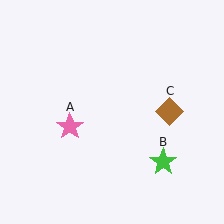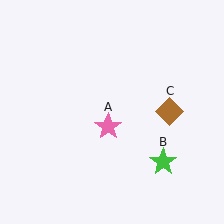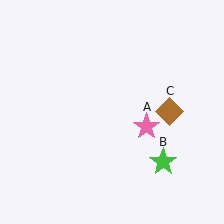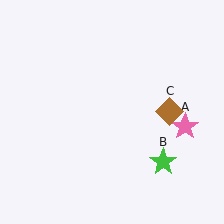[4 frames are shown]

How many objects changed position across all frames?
1 object changed position: pink star (object A).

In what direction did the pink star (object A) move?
The pink star (object A) moved right.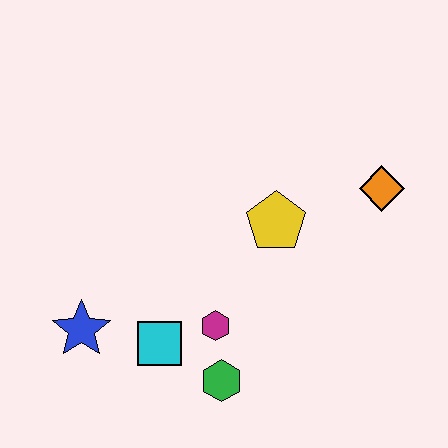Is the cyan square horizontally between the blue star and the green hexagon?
Yes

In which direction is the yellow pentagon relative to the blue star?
The yellow pentagon is to the right of the blue star.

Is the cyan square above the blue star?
No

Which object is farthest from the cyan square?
The orange diamond is farthest from the cyan square.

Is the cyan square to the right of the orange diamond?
No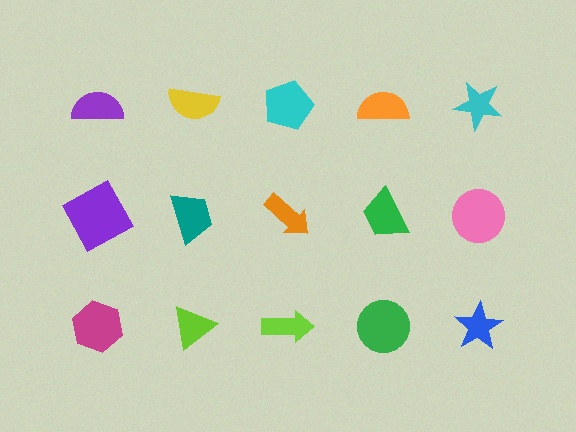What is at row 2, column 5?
A pink circle.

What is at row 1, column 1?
A purple semicircle.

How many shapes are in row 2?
5 shapes.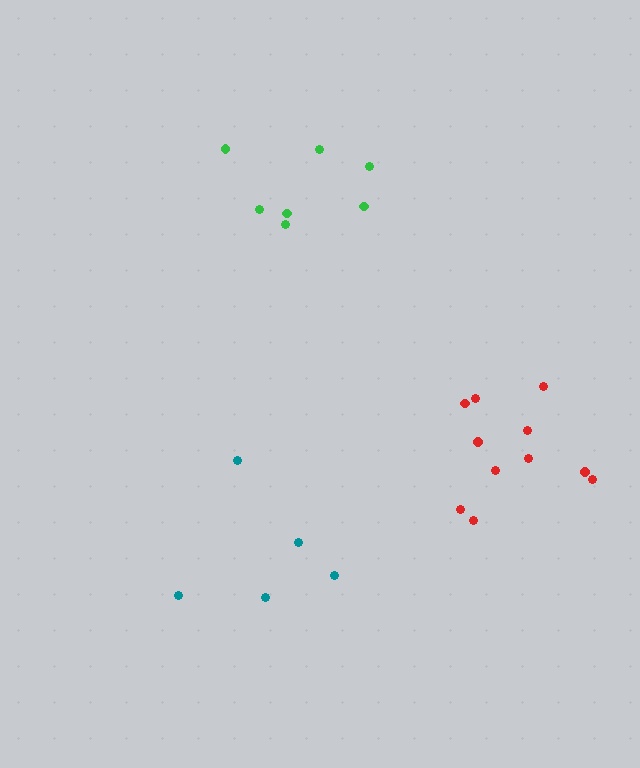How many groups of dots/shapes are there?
There are 3 groups.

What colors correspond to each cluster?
The clusters are colored: red, green, teal.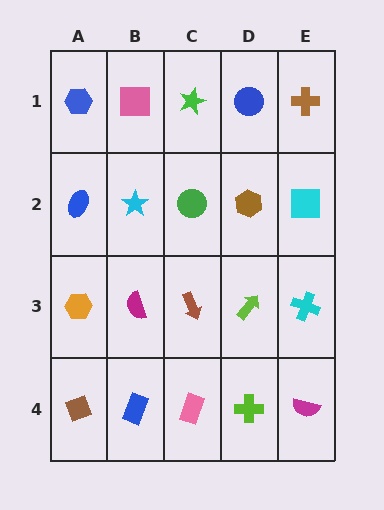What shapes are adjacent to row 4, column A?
An orange hexagon (row 3, column A), a blue rectangle (row 4, column B).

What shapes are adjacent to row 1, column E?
A cyan square (row 2, column E), a blue circle (row 1, column D).